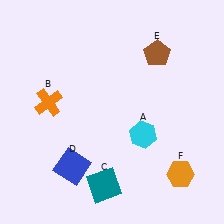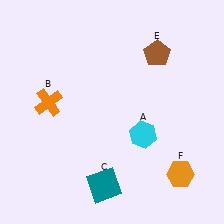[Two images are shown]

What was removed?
The blue square (D) was removed in Image 2.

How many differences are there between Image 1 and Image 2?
There is 1 difference between the two images.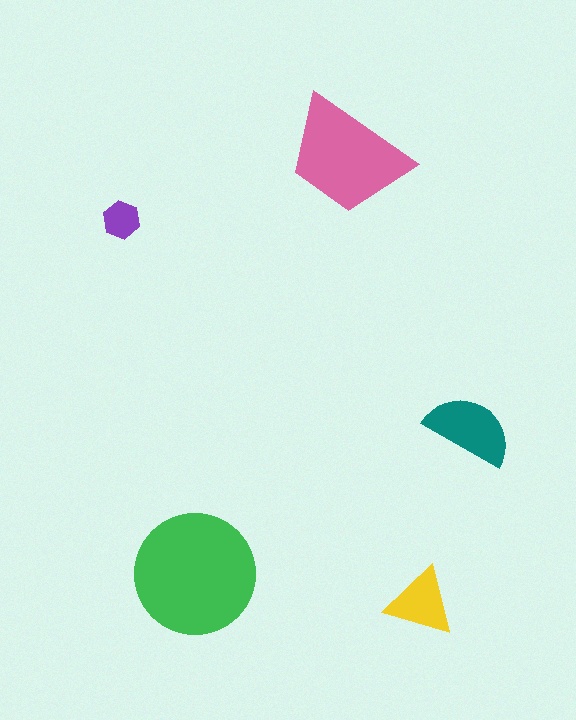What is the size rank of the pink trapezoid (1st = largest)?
2nd.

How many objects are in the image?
There are 5 objects in the image.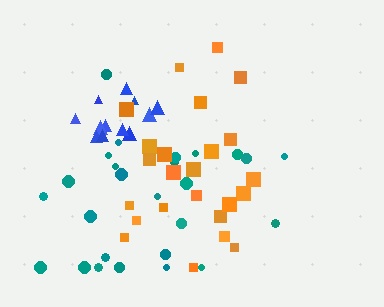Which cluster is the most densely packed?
Blue.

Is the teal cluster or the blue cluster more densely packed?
Blue.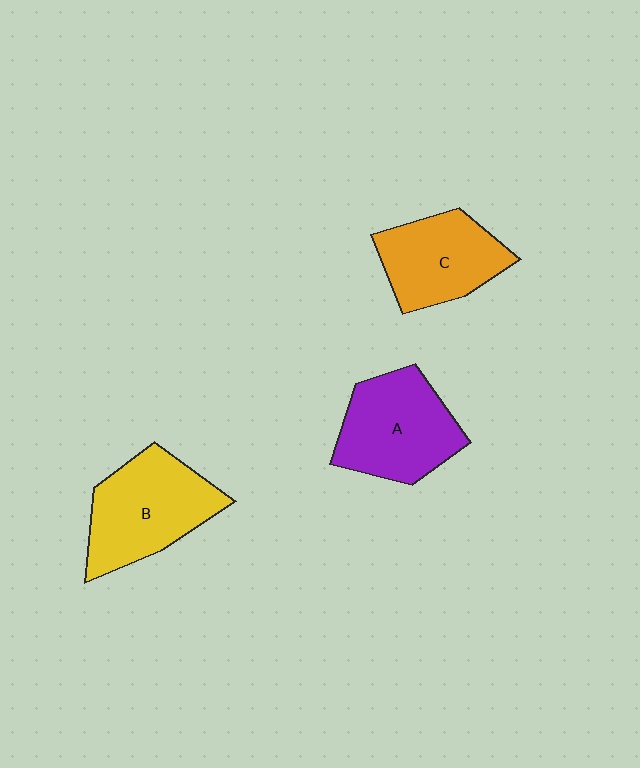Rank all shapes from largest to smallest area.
From largest to smallest: B (yellow), A (purple), C (orange).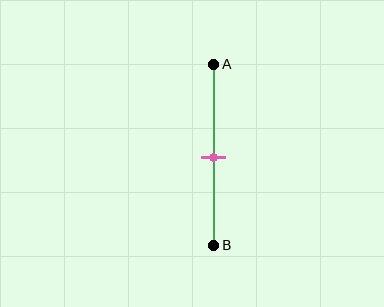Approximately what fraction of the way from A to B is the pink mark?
The pink mark is approximately 50% of the way from A to B.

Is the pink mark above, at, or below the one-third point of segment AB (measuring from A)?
The pink mark is below the one-third point of segment AB.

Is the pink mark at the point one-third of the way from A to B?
No, the mark is at about 50% from A, not at the 33% one-third point.